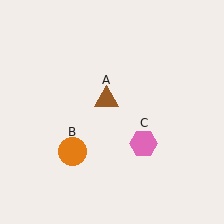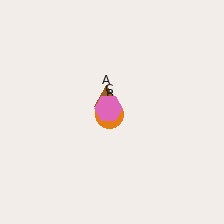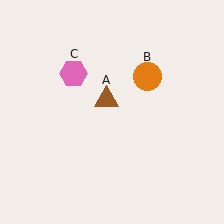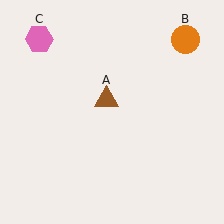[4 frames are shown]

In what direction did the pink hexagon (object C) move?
The pink hexagon (object C) moved up and to the left.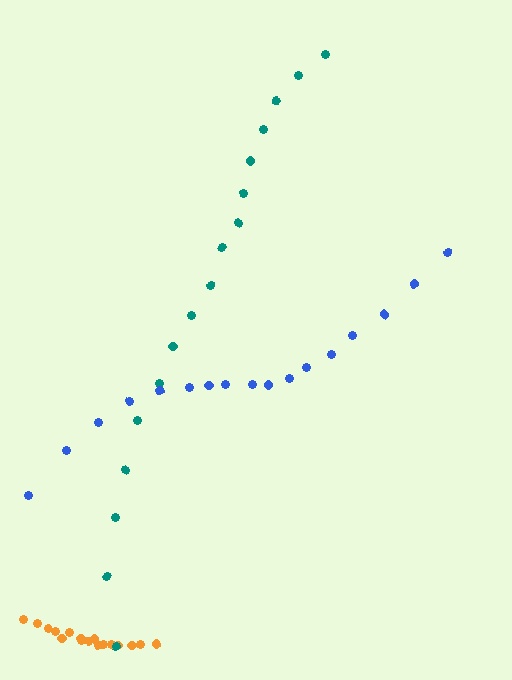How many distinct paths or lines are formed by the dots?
There are 3 distinct paths.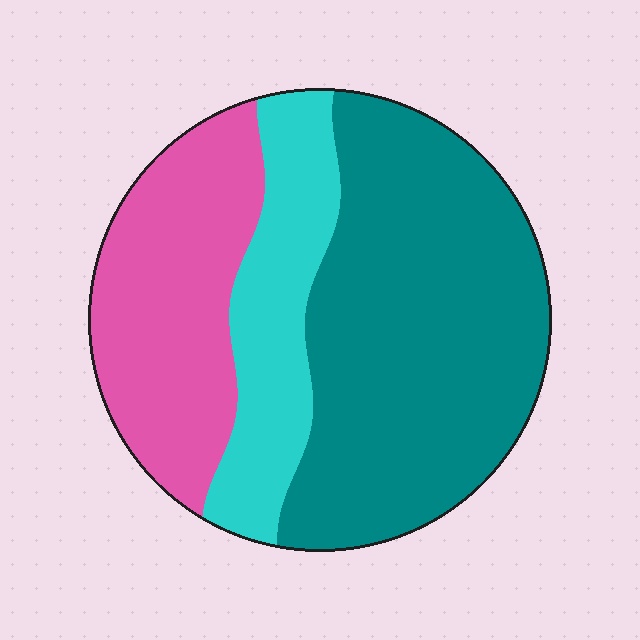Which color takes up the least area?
Cyan, at roughly 20%.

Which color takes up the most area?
Teal, at roughly 50%.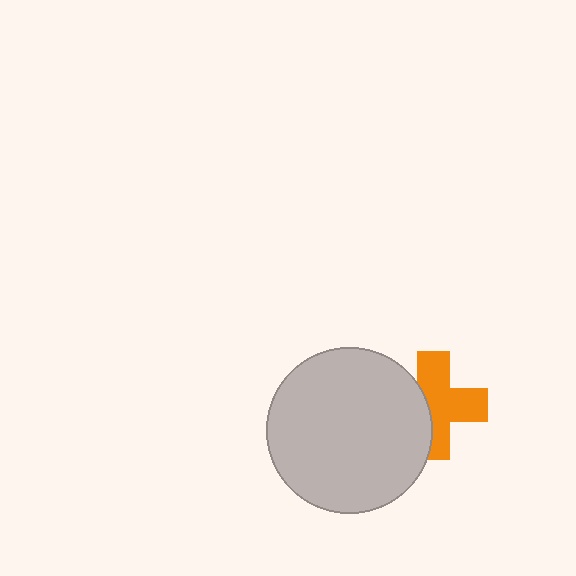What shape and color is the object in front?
The object in front is a light gray circle.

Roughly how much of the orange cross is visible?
About half of it is visible (roughly 63%).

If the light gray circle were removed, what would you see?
You would see the complete orange cross.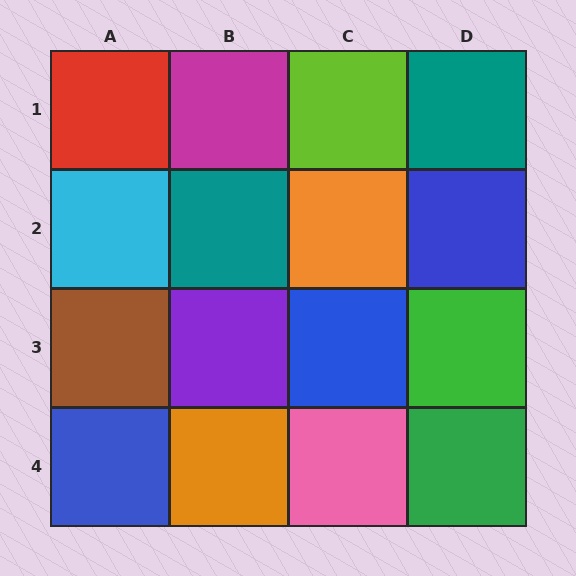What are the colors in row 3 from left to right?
Brown, purple, blue, green.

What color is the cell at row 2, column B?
Teal.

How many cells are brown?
1 cell is brown.